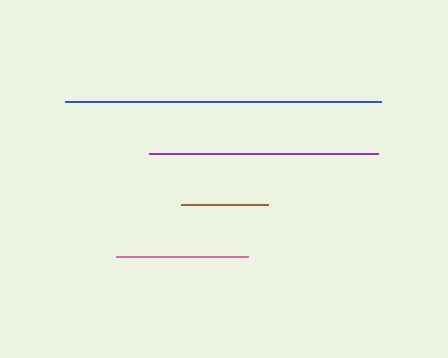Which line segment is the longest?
The blue line is the longest at approximately 315 pixels.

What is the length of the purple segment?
The purple segment is approximately 228 pixels long.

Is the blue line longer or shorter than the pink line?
The blue line is longer than the pink line.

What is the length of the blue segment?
The blue segment is approximately 315 pixels long.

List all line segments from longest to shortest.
From longest to shortest: blue, purple, pink, brown.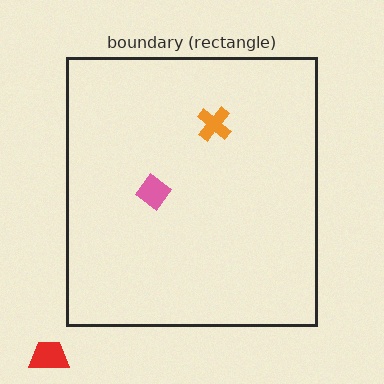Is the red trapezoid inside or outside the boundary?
Outside.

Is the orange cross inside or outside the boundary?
Inside.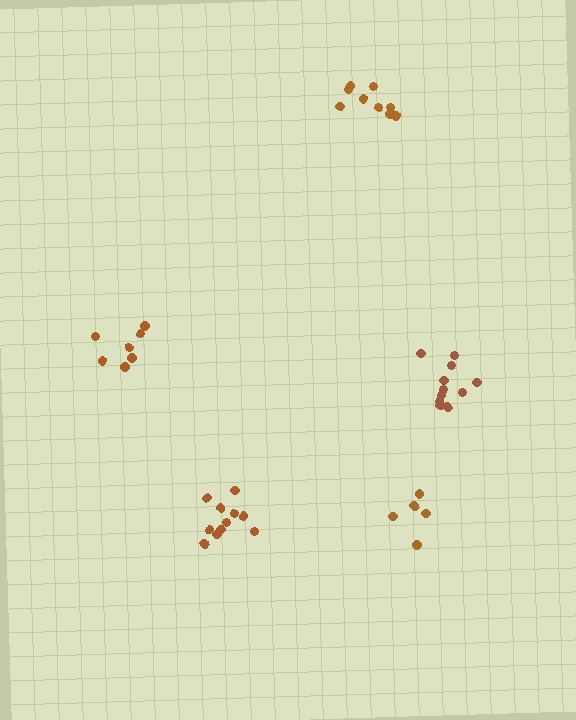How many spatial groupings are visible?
There are 5 spatial groupings.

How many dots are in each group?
Group 1: 9 dots, Group 2: 5 dots, Group 3: 11 dots, Group 4: 11 dots, Group 5: 7 dots (43 total).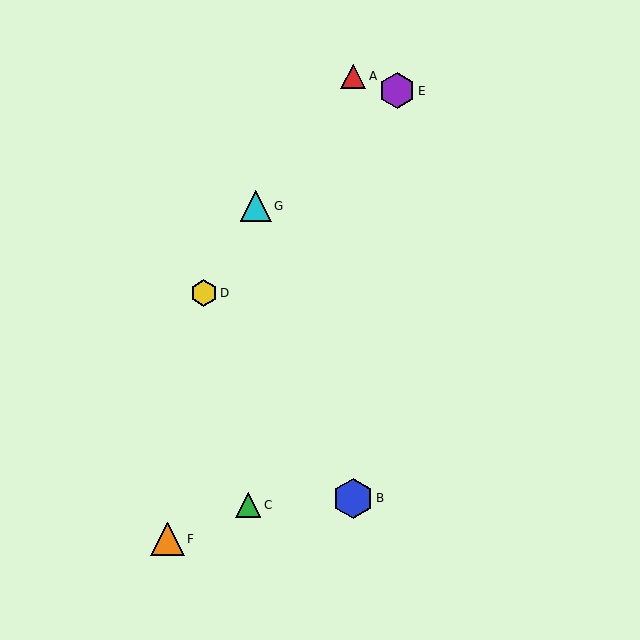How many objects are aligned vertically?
2 objects (A, B) are aligned vertically.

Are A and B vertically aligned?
Yes, both are at x≈353.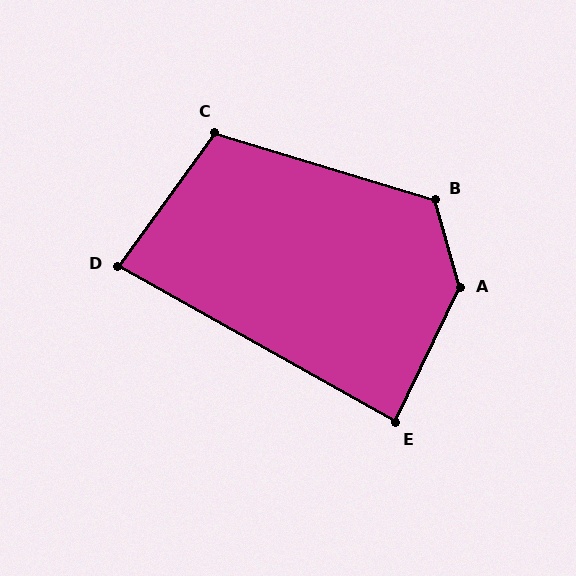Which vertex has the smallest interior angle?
D, at approximately 83 degrees.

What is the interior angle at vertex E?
Approximately 86 degrees (approximately right).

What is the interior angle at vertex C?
Approximately 109 degrees (obtuse).